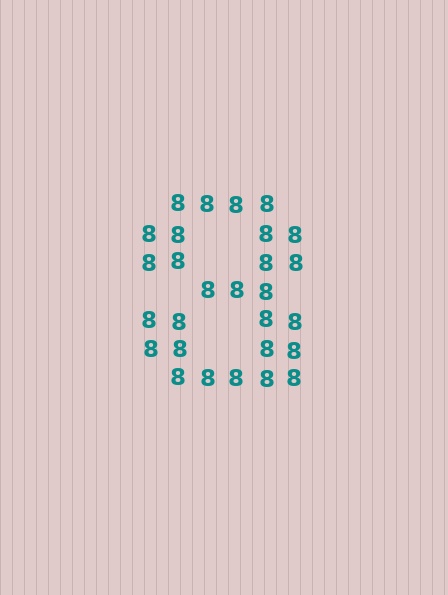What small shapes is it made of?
It is made of small digit 8's.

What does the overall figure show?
The overall figure shows the digit 8.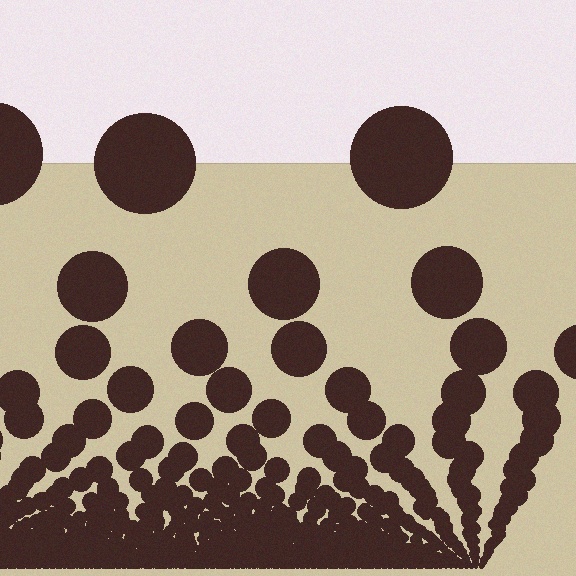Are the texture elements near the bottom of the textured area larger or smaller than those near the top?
Smaller. The gradient is inverted — elements near the bottom are smaller and denser.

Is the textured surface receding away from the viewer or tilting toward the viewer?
The surface appears to tilt toward the viewer. Texture elements get larger and sparser toward the top.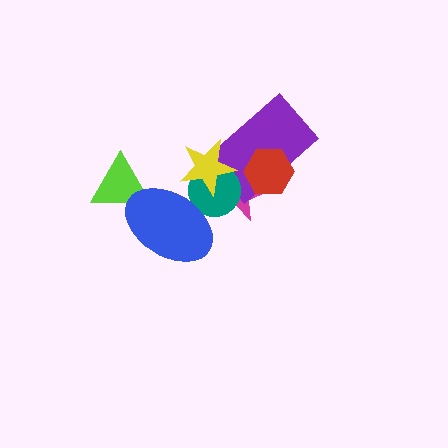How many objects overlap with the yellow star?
4 objects overlap with the yellow star.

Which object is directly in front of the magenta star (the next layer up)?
The purple rectangle is directly in front of the magenta star.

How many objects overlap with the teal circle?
4 objects overlap with the teal circle.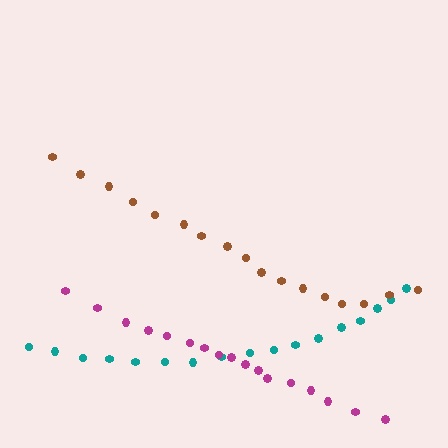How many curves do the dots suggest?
There are 3 distinct paths.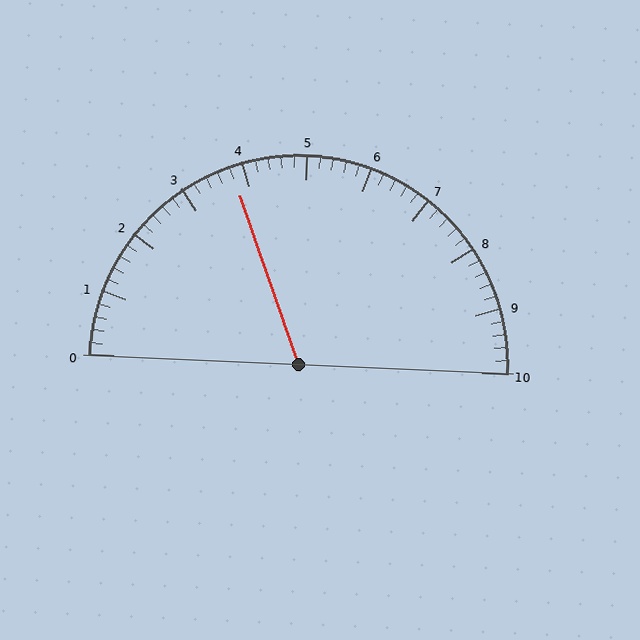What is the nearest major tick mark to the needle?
The nearest major tick mark is 4.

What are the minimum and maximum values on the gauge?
The gauge ranges from 0 to 10.